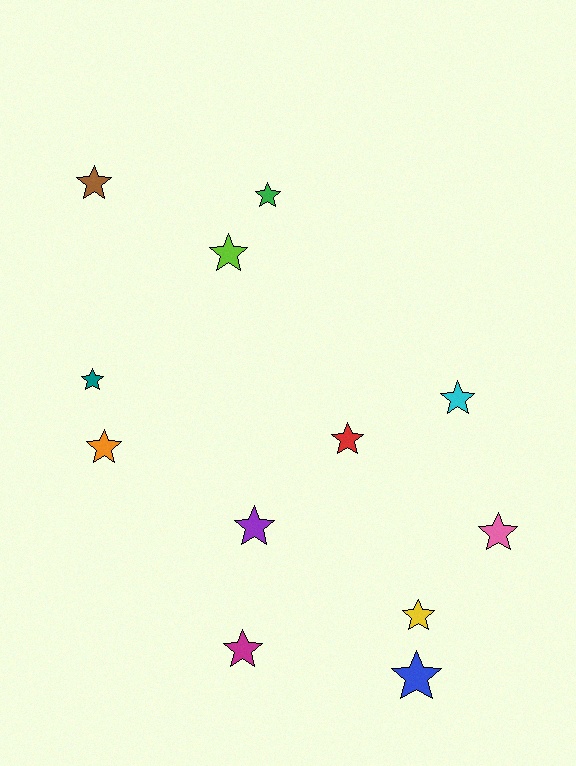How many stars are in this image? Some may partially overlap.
There are 12 stars.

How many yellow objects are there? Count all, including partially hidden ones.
There is 1 yellow object.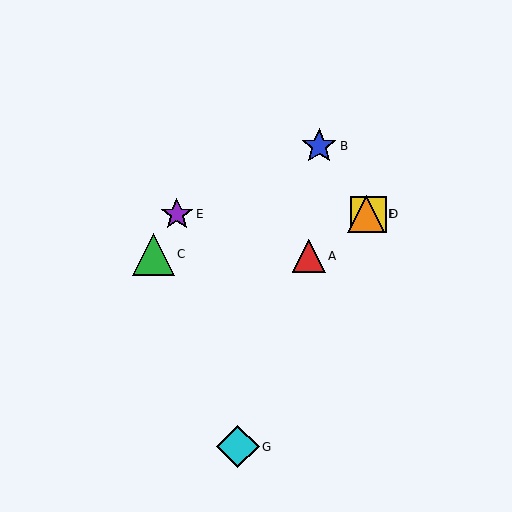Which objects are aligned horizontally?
Objects D, E, F are aligned horizontally.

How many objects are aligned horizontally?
3 objects (D, E, F) are aligned horizontally.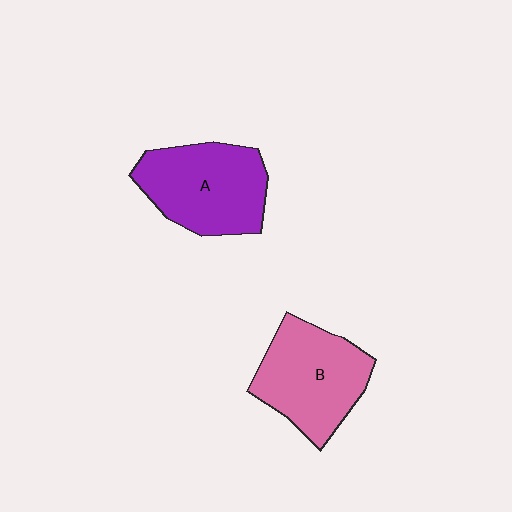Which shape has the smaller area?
Shape B (pink).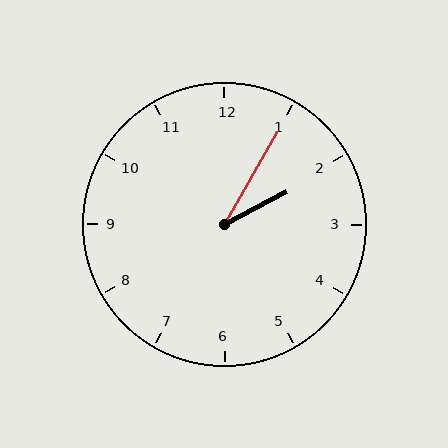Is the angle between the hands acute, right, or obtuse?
It is acute.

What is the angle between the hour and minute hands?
Approximately 32 degrees.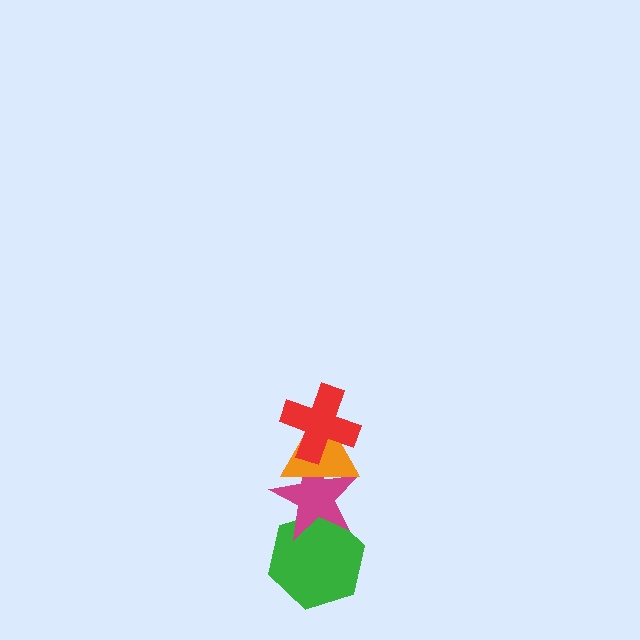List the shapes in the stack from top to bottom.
From top to bottom: the red cross, the orange triangle, the magenta star, the green hexagon.